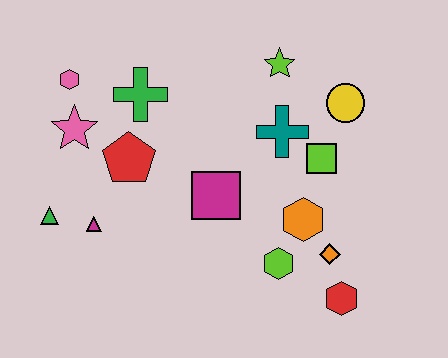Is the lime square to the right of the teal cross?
Yes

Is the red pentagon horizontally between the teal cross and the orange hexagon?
No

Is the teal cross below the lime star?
Yes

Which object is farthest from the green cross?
The red hexagon is farthest from the green cross.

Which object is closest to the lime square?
The teal cross is closest to the lime square.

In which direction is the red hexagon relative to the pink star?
The red hexagon is to the right of the pink star.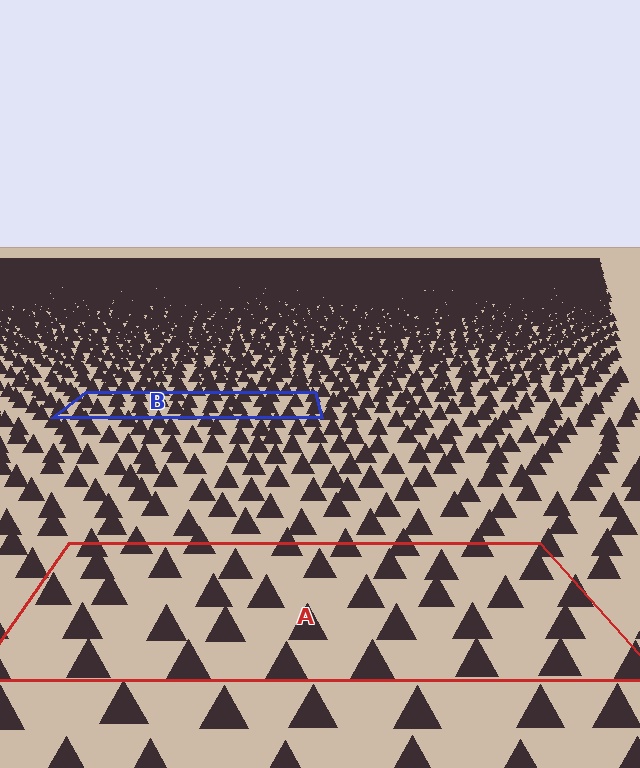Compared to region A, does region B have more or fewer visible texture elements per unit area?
Region B has more texture elements per unit area — they are packed more densely because it is farther away.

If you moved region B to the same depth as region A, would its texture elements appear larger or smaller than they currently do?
They would appear larger. At a closer depth, the same texture elements are projected at a bigger on-screen size.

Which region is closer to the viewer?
Region A is closer. The texture elements there are larger and more spread out.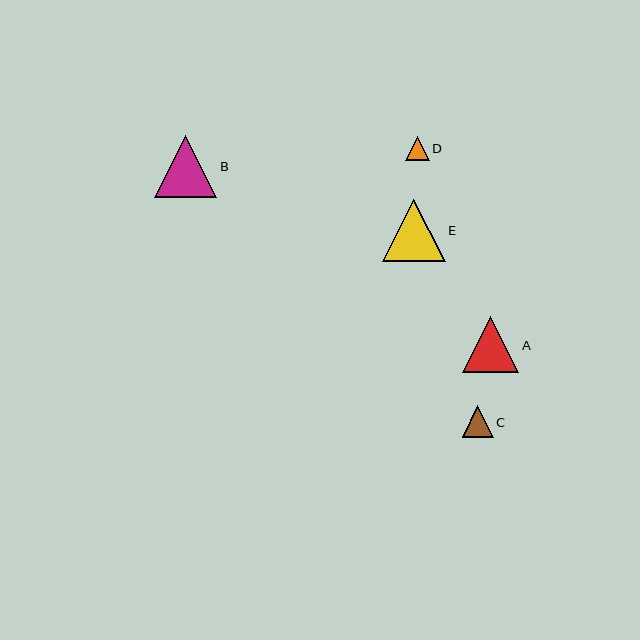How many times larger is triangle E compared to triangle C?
Triangle E is approximately 2.0 times the size of triangle C.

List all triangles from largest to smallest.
From largest to smallest: E, B, A, C, D.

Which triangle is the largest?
Triangle E is the largest with a size of approximately 62 pixels.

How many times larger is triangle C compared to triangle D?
Triangle C is approximately 1.3 times the size of triangle D.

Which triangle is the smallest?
Triangle D is the smallest with a size of approximately 24 pixels.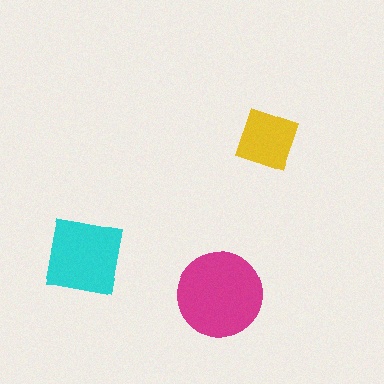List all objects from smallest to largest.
The yellow diamond, the cyan square, the magenta circle.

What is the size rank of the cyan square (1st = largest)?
2nd.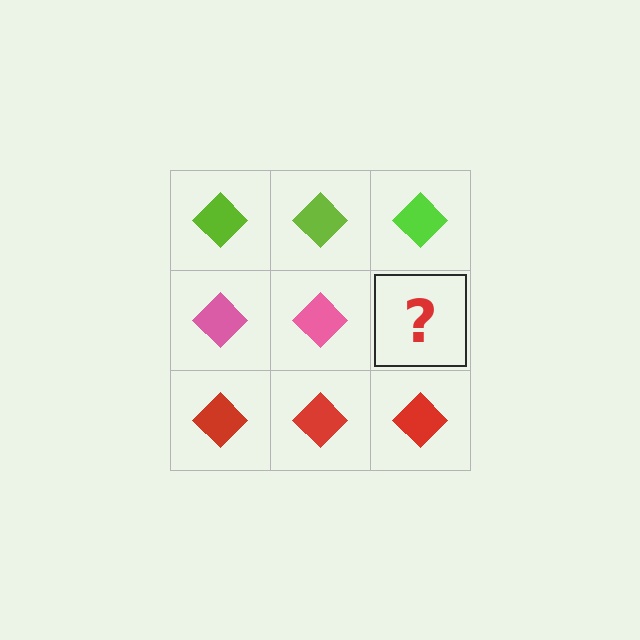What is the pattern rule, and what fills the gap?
The rule is that each row has a consistent color. The gap should be filled with a pink diamond.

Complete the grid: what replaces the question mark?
The question mark should be replaced with a pink diamond.